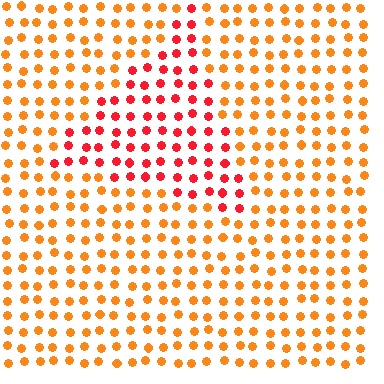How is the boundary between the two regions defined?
The boundary is defined purely by a slight shift in hue (about 35 degrees). Spacing, size, and orientation are identical on both sides.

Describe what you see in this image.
The image is filled with small orange elements in a uniform arrangement. A triangle-shaped region is visible where the elements are tinted to a slightly different hue, forming a subtle color boundary.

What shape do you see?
I see a triangle.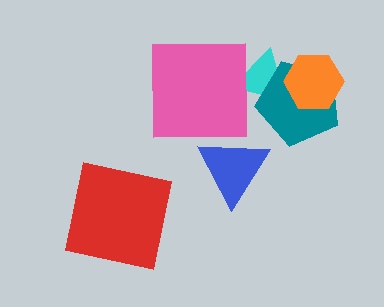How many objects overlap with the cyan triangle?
3 objects overlap with the cyan triangle.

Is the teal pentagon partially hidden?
Yes, it is partially covered by another shape.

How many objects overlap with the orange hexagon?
2 objects overlap with the orange hexagon.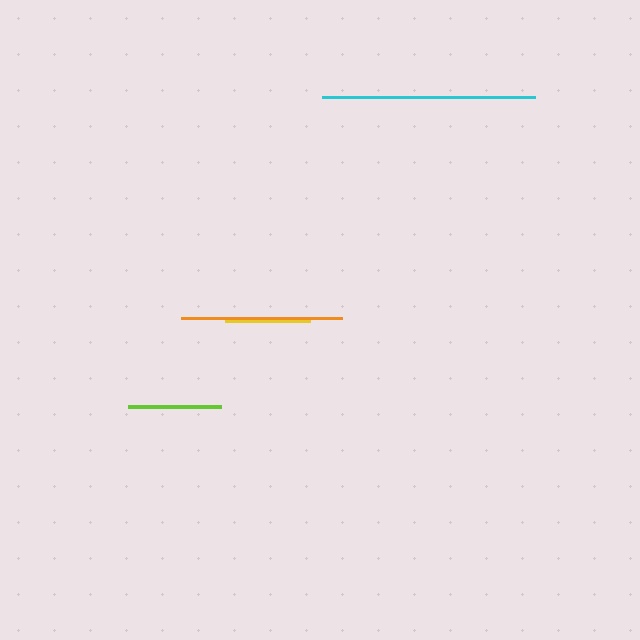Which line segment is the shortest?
The yellow line is the shortest at approximately 85 pixels.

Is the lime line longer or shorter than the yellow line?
The lime line is longer than the yellow line.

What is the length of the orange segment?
The orange segment is approximately 161 pixels long.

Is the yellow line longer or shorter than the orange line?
The orange line is longer than the yellow line.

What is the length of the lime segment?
The lime segment is approximately 93 pixels long.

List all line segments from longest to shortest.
From longest to shortest: cyan, orange, lime, yellow.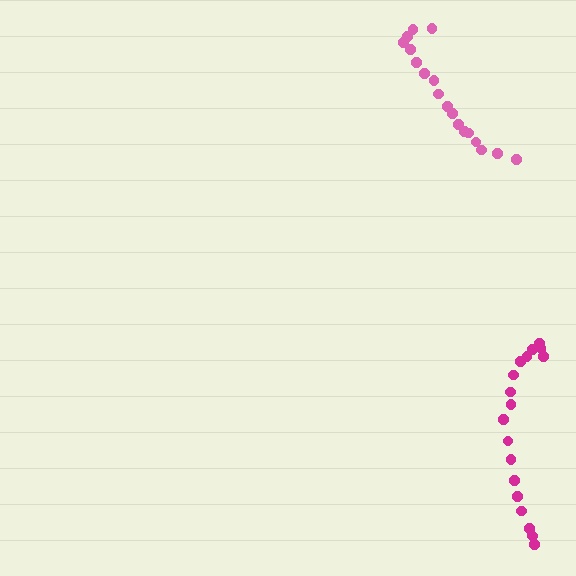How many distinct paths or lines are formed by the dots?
There are 2 distinct paths.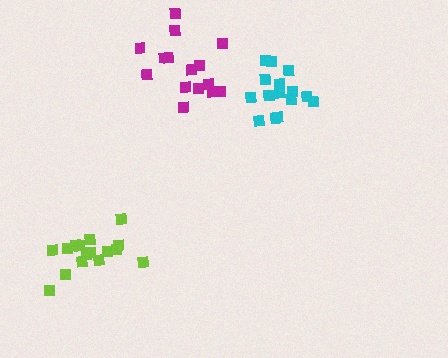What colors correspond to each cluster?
The clusters are colored: magenta, lime, cyan.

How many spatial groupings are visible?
There are 3 spatial groupings.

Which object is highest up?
The magenta cluster is topmost.